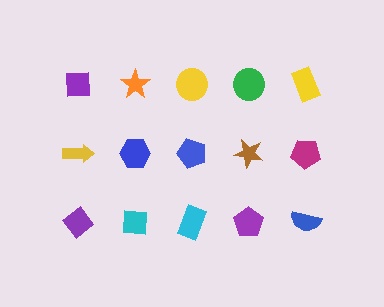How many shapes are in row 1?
5 shapes.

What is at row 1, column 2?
An orange star.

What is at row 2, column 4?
A brown star.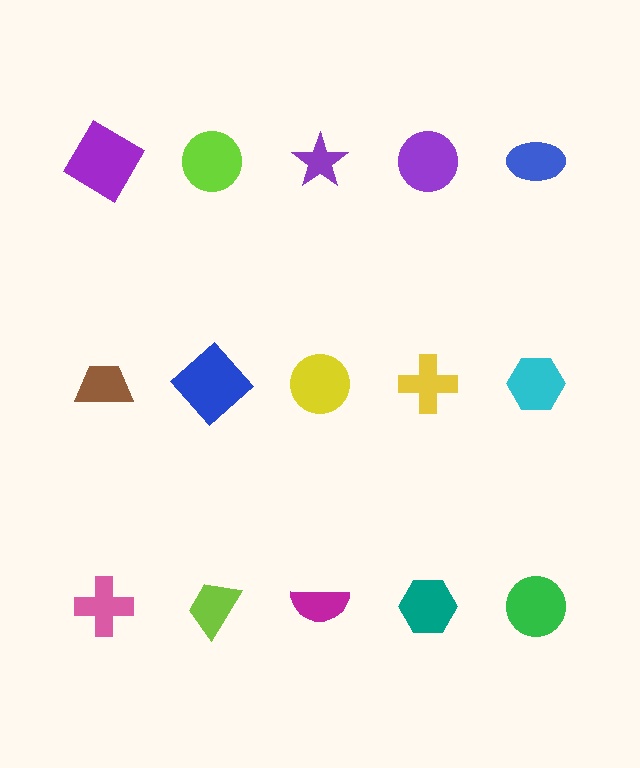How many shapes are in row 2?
5 shapes.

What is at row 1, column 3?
A purple star.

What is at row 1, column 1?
A purple diamond.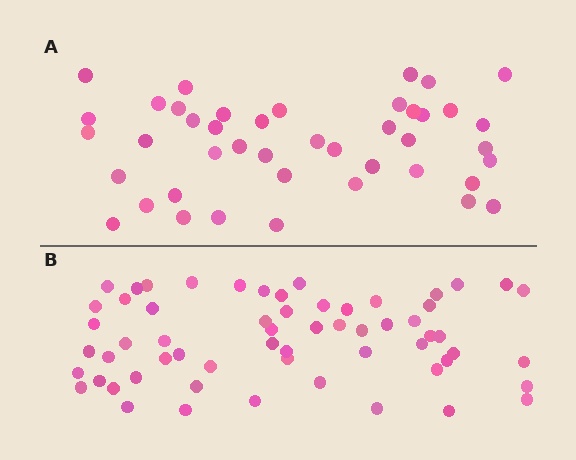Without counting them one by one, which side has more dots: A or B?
Region B (the bottom region) has more dots.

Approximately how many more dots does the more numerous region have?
Region B has approximately 15 more dots than region A.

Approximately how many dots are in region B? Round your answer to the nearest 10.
About 60 dots.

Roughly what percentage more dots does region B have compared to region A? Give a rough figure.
About 40% more.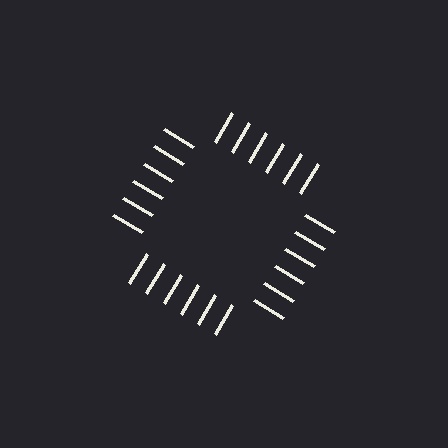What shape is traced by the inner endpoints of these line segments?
An illusory square — the line segments terminate on its edges but no continuous stroke is drawn.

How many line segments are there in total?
24 — 6 along each of the 4 edges.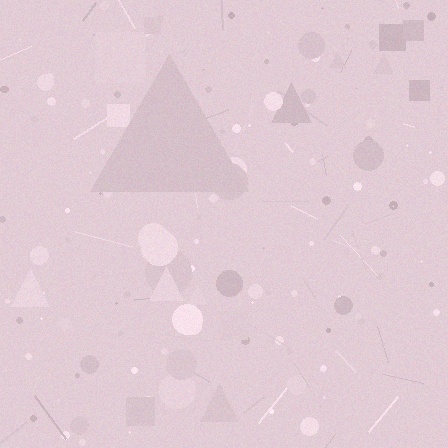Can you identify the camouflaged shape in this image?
The camouflaged shape is a triangle.